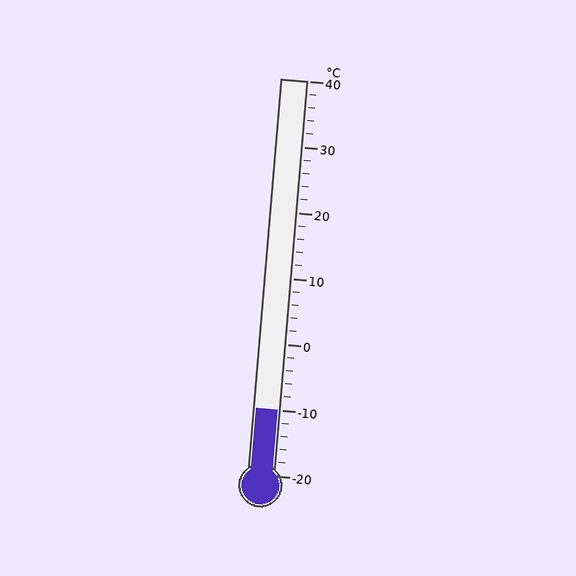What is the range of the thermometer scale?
The thermometer scale ranges from -20°C to 40°C.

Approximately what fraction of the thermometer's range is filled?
The thermometer is filled to approximately 15% of its range.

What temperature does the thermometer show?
The thermometer shows approximately -10°C.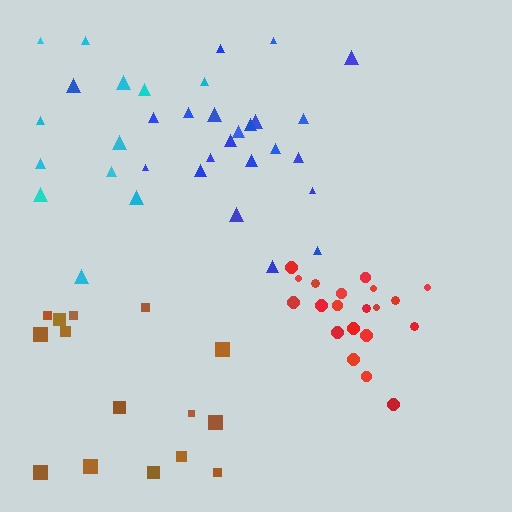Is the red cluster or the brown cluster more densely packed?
Red.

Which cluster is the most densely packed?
Red.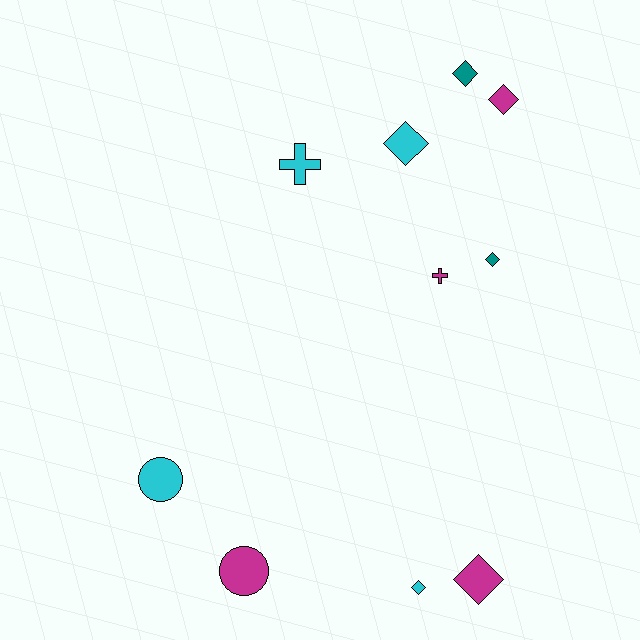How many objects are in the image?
There are 10 objects.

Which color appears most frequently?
Cyan, with 4 objects.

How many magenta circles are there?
There is 1 magenta circle.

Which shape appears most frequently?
Diamond, with 6 objects.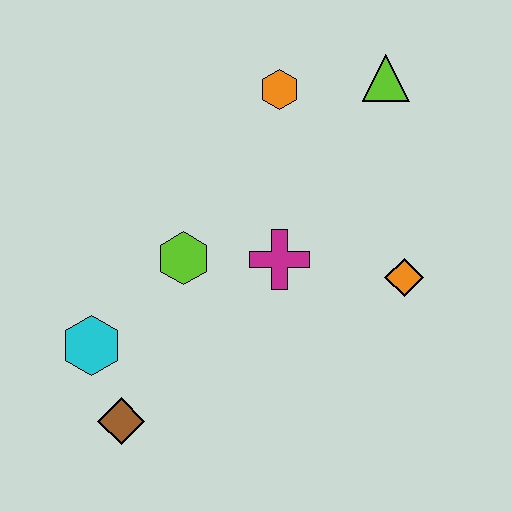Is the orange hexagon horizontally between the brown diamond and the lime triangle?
Yes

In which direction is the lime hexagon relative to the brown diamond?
The lime hexagon is above the brown diamond.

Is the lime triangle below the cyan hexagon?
No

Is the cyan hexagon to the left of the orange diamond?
Yes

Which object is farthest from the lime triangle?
The brown diamond is farthest from the lime triangle.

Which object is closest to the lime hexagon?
The magenta cross is closest to the lime hexagon.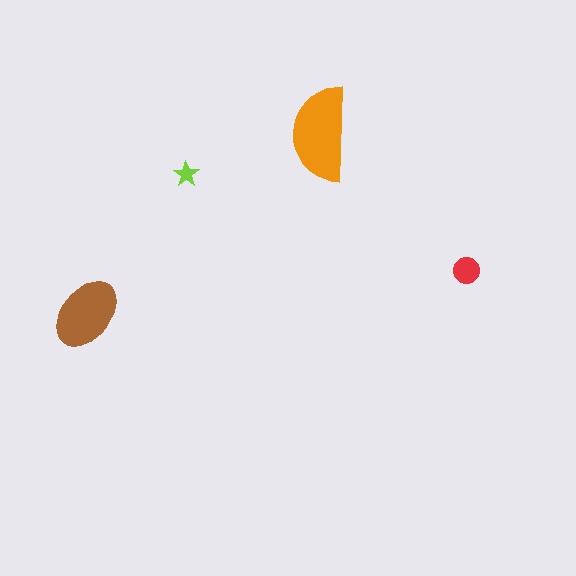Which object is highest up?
The orange semicircle is topmost.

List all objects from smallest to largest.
The lime star, the red circle, the brown ellipse, the orange semicircle.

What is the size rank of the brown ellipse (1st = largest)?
2nd.